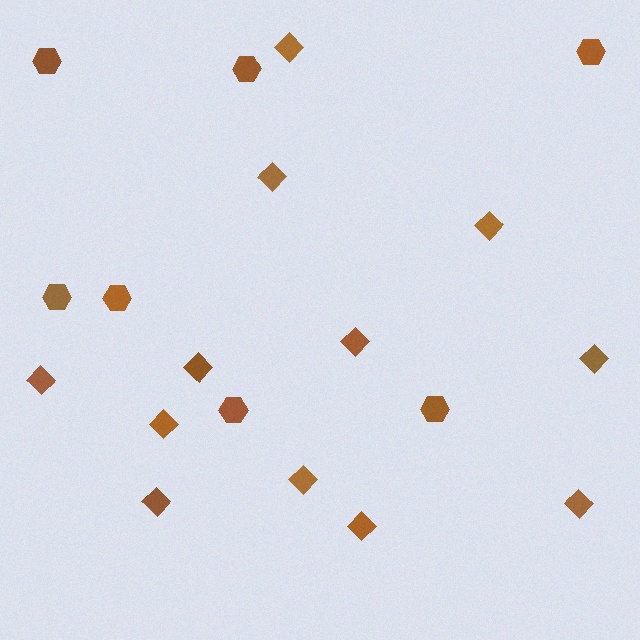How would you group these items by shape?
There are 2 groups: one group of diamonds (12) and one group of hexagons (7).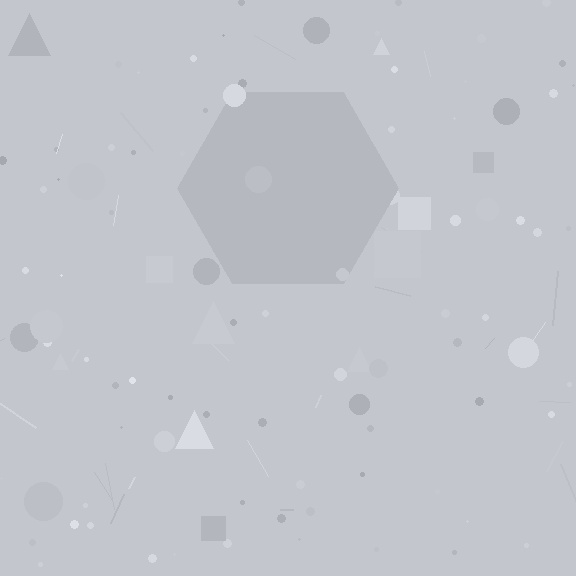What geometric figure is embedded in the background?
A hexagon is embedded in the background.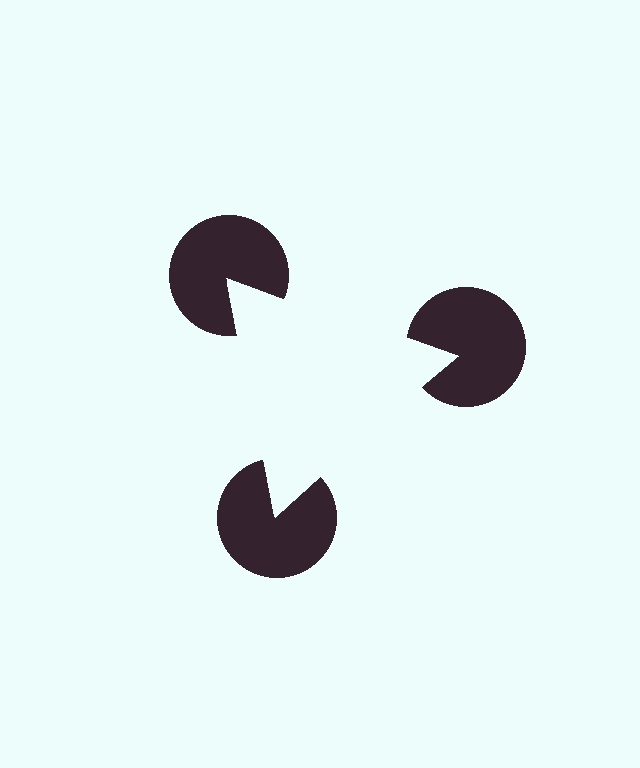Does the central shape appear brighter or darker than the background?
It typically appears slightly brighter than the background, even though no actual brightness change is drawn.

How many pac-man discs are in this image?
There are 3 — one at each vertex of the illusory triangle.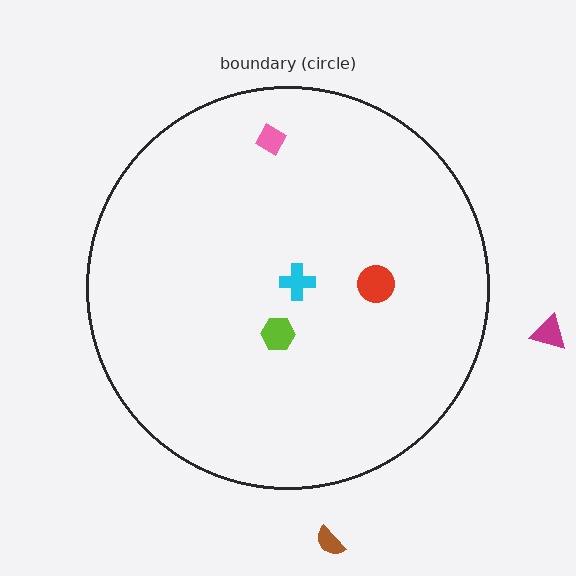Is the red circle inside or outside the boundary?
Inside.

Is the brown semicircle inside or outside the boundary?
Outside.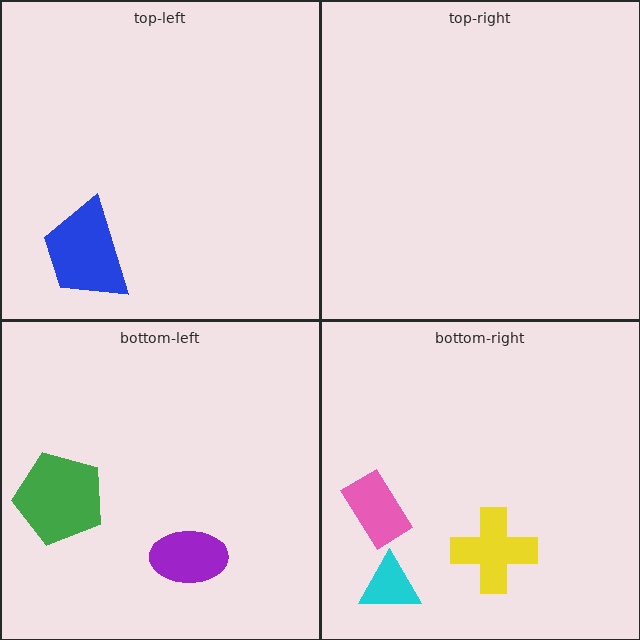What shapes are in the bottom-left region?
The green pentagon, the purple ellipse.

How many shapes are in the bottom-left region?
2.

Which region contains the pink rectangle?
The bottom-right region.